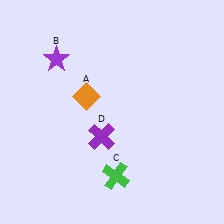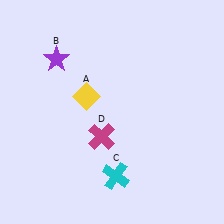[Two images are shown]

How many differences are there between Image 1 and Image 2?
There are 3 differences between the two images.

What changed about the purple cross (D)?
In Image 1, D is purple. In Image 2, it changed to magenta.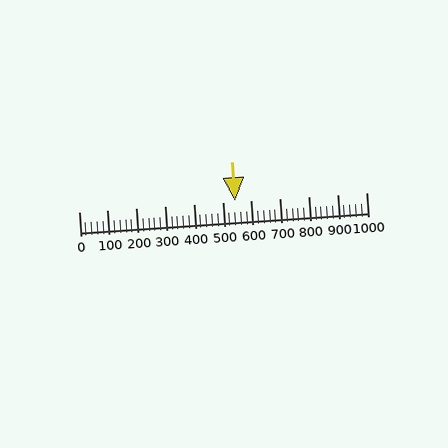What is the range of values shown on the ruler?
The ruler shows values from 0 to 1000.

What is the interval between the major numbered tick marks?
The major tick marks are spaced 100 units apart.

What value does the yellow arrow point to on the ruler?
The yellow arrow points to approximately 544.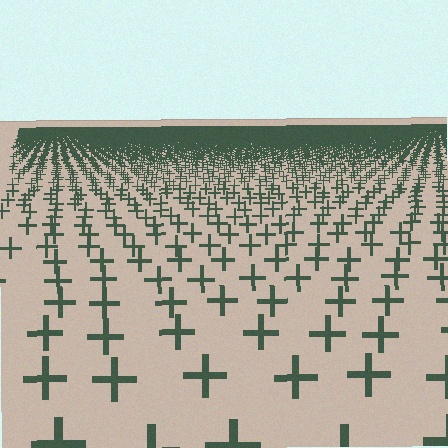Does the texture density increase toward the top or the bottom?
Density increases toward the top.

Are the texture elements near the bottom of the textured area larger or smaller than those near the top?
Larger. Near the bottom, elements are closer to the viewer and appear at a bigger on-screen size.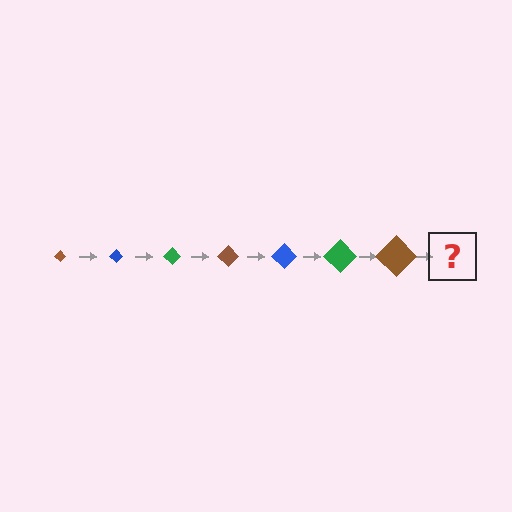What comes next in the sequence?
The next element should be a blue diamond, larger than the previous one.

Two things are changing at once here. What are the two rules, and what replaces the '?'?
The two rules are that the diamond grows larger each step and the color cycles through brown, blue, and green. The '?' should be a blue diamond, larger than the previous one.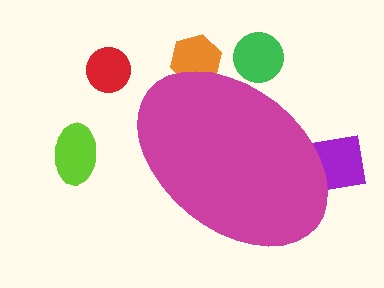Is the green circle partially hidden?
Yes, the green circle is partially hidden behind the magenta ellipse.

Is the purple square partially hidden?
Yes, the purple square is partially hidden behind the magenta ellipse.